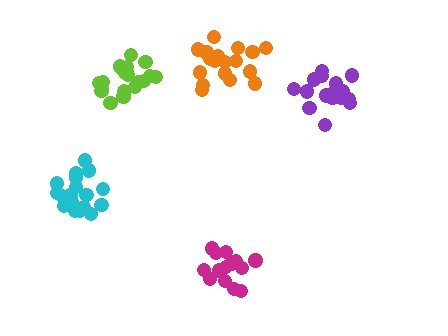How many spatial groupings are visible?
There are 5 spatial groupings.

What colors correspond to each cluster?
The clusters are colored: lime, magenta, purple, cyan, orange.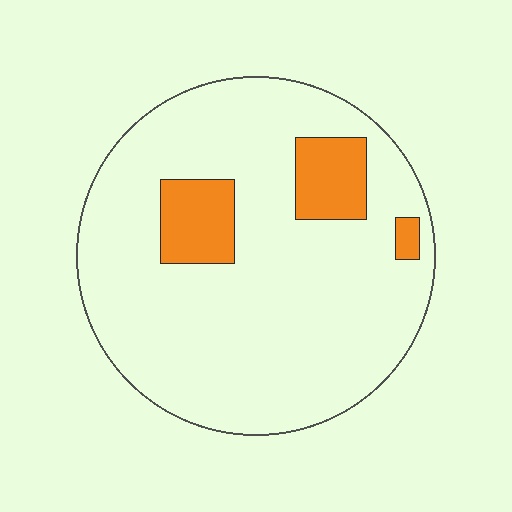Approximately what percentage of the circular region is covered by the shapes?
Approximately 15%.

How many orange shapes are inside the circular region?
3.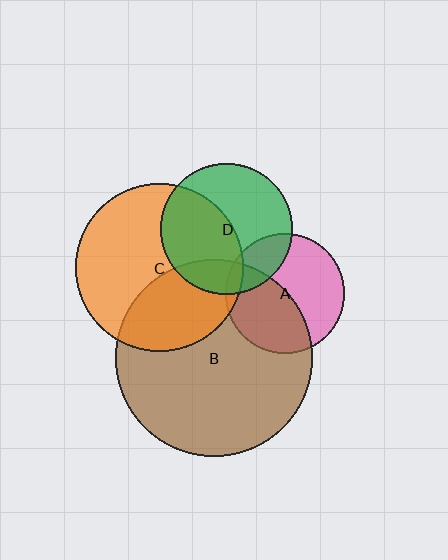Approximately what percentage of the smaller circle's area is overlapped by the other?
Approximately 45%.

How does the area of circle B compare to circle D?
Approximately 2.3 times.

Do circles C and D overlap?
Yes.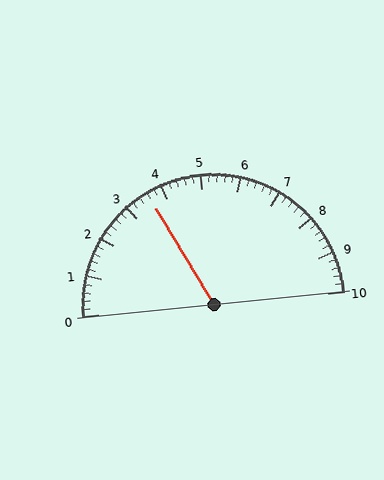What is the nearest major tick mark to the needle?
The nearest major tick mark is 4.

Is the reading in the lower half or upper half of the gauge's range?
The reading is in the lower half of the range (0 to 10).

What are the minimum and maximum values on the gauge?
The gauge ranges from 0 to 10.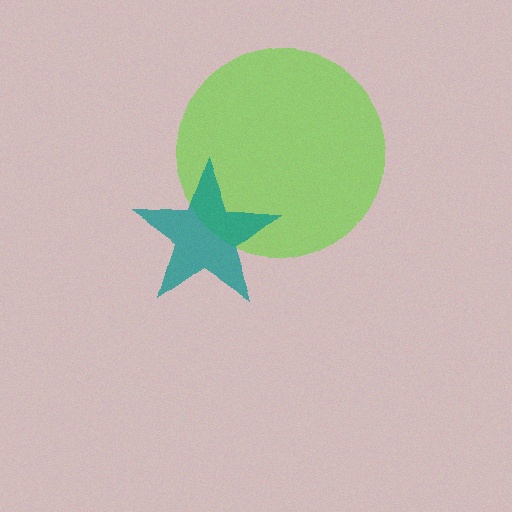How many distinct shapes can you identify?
There are 2 distinct shapes: a lime circle, a teal star.